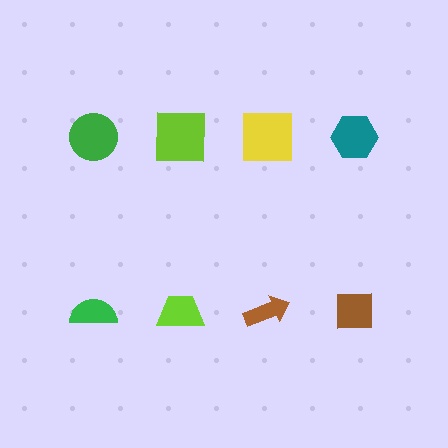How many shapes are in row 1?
4 shapes.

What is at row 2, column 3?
A brown arrow.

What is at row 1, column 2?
A lime square.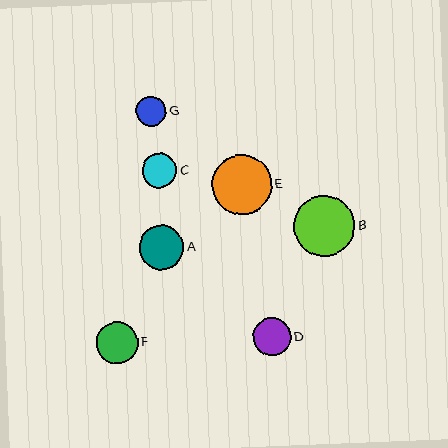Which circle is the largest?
Circle B is the largest with a size of approximately 61 pixels.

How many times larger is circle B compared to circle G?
Circle B is approximately 2.0 times the size of circle G.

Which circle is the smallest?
Circle G is the smallest with a size of approximately 30 pixels.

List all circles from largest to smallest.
From largest to smallest: B, E, A, F, D, C, G.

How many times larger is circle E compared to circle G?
Circle E is approximately 2.0 times the size of circle G.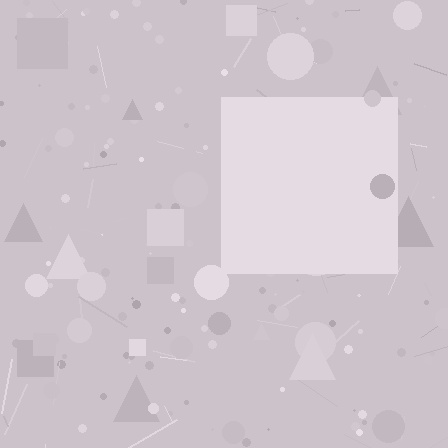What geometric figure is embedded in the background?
A square is embedded in the background.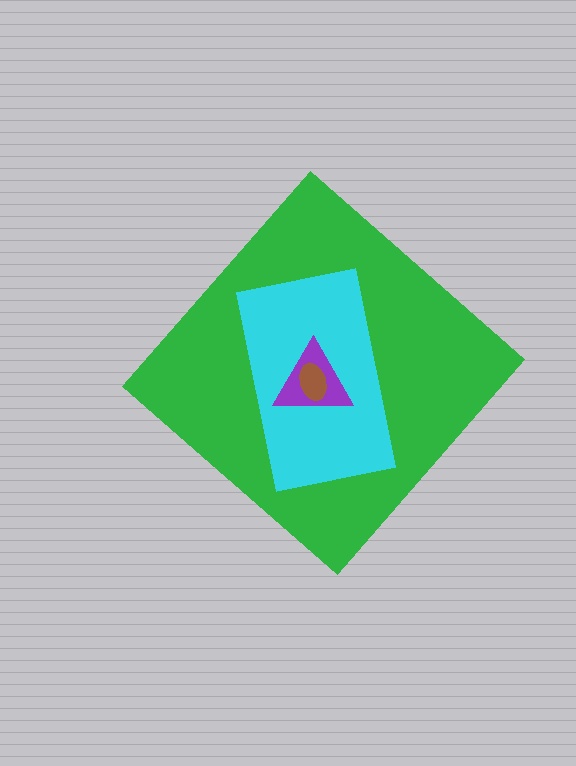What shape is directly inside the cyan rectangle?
The purple triangle.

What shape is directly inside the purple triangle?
The brown ellipse.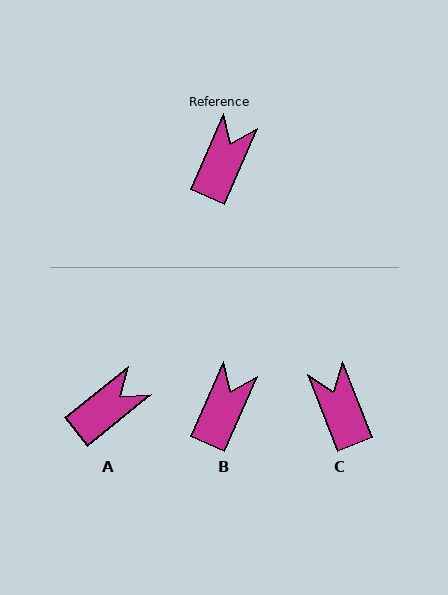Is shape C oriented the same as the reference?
No, it is off by about 45 degrees.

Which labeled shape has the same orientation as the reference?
B.